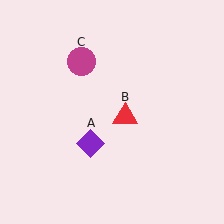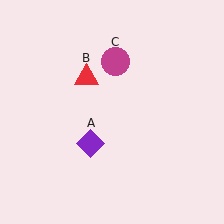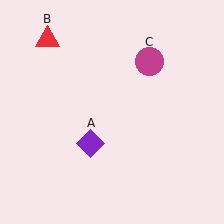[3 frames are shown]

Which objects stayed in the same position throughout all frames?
Purple diamond (object A) remained stationary.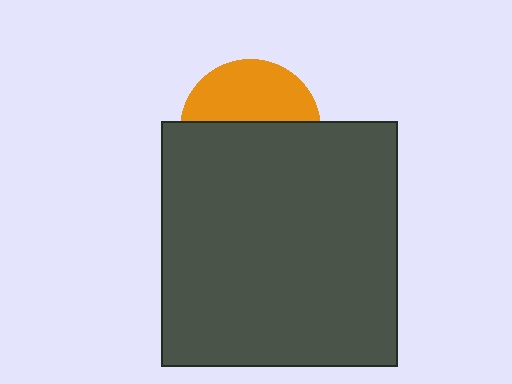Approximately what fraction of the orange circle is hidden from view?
Roughly 57% of the orange circle is hidden behind the dark gray rectangle.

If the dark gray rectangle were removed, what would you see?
You would see the complete orange circle.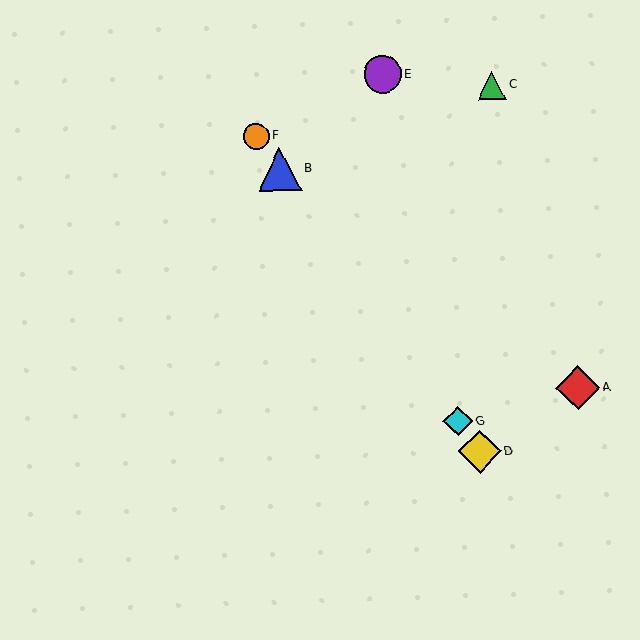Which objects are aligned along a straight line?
Objects B, D, F, G are aligned along a straight line.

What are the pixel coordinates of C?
Object C is at (492, 86).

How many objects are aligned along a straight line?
4 objects (B, D, F, G) are aligned along a straight line.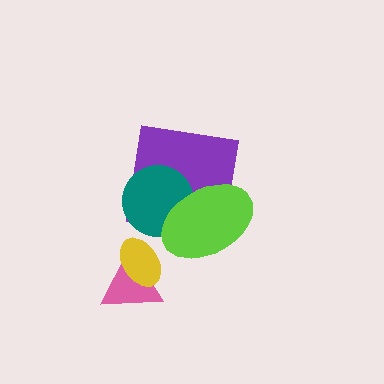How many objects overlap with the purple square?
2 objects overlap with the purple square.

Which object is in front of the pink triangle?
The yellow ellipse is in front of the pink triangle.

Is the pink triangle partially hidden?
Yes, it is partially covered by another shape.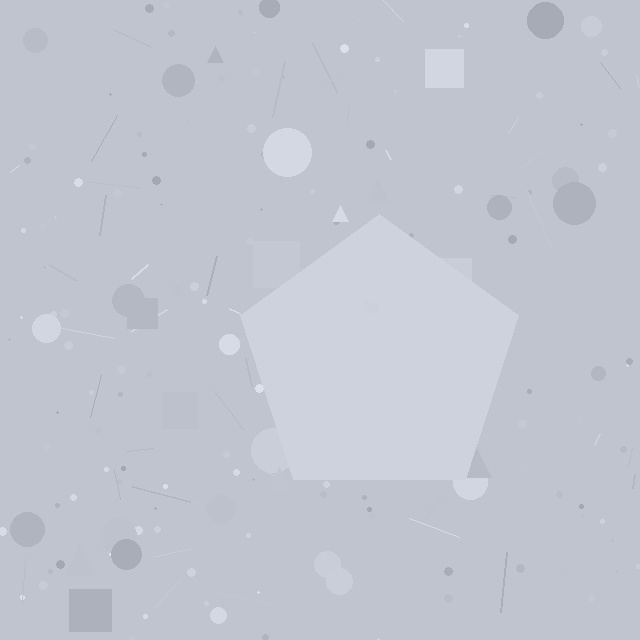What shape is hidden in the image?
A pentagon is hidden in the image.